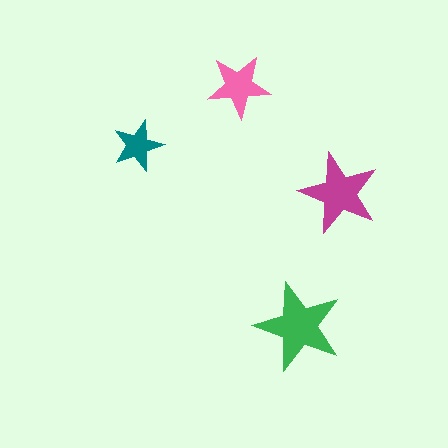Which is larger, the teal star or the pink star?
The pink one.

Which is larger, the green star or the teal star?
The green one.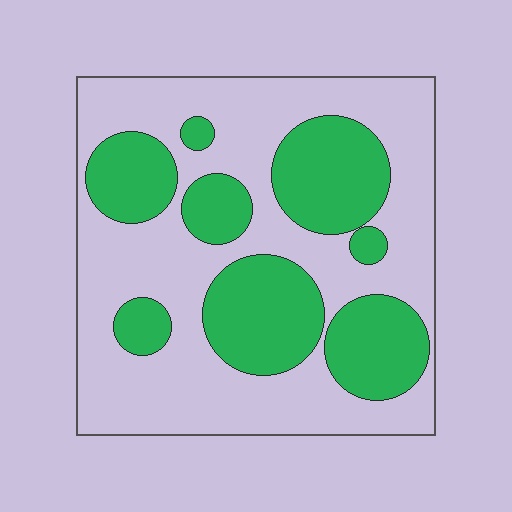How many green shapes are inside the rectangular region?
8.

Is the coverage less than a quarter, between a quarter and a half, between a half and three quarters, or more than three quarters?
Between a quarter and a half.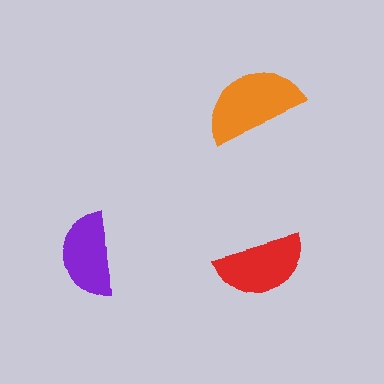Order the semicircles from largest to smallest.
the orange one, the red one, the purple one.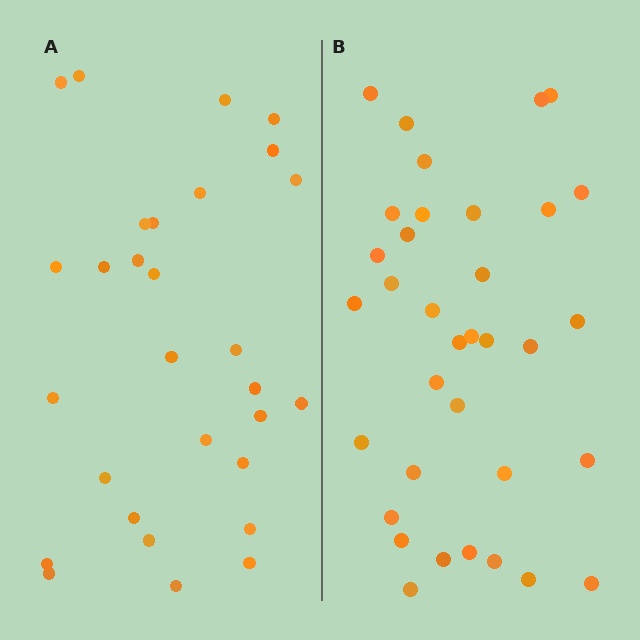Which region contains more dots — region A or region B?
Region B (the right region) has more dots.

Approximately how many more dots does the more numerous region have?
Region B has about 6 more dots than region A.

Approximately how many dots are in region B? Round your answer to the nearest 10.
About 40 dots. (The exact count is 35, which rounds to 40.)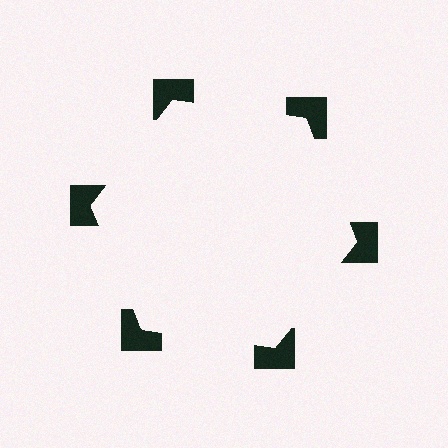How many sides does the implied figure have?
6 sides.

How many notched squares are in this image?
There are 6 — one at each vertex of the illusory hexagon.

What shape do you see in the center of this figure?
An illusory hexagon — its edges are inferred from the aligned wedge cuts in the notched squares, not physically drawn.